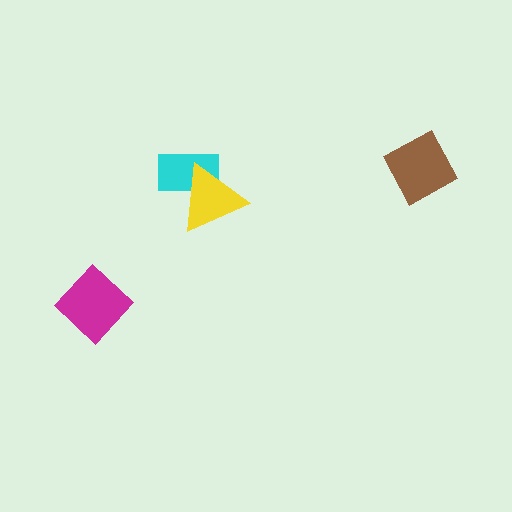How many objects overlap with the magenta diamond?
0 objects overlap with the magenta diamond.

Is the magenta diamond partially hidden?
No, no other shape covers it.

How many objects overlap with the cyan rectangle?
1 object overlaps with the cyan rectangle.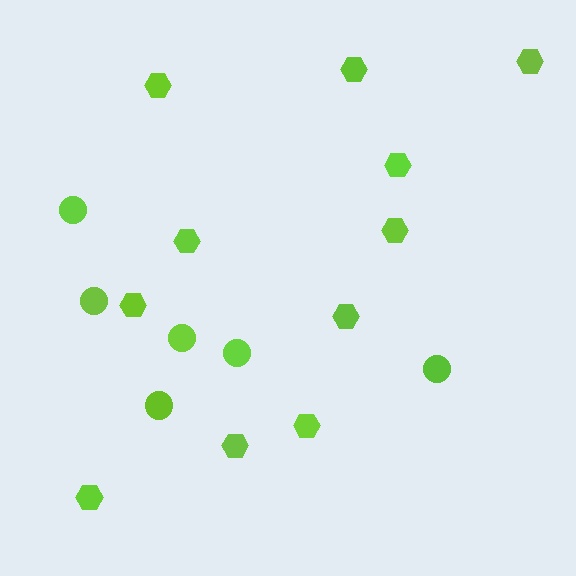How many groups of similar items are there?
There are 2 groups: one group of hexagons (11) and one group of circles (6).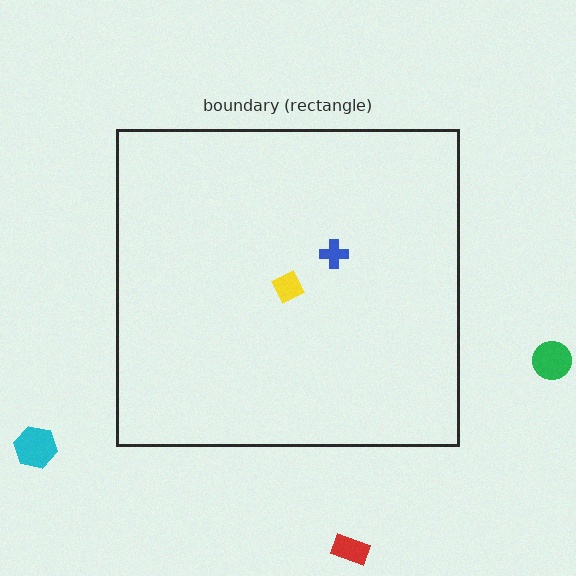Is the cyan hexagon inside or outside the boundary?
Outside.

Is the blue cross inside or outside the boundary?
Inside.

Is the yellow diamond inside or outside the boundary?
Inside.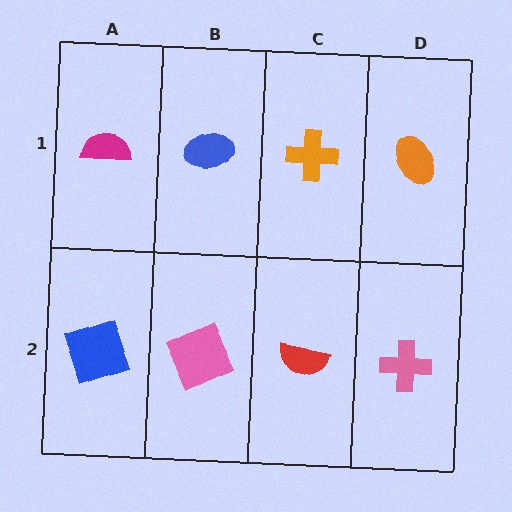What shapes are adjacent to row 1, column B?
A pink square (row 2, column B), a magenta semicircle (row 1, column A), an orange cross (row 1, column C).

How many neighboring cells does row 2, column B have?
3.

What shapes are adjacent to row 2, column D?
An orange ellipse (row 1, column D), a red semicircle (row 2, column C).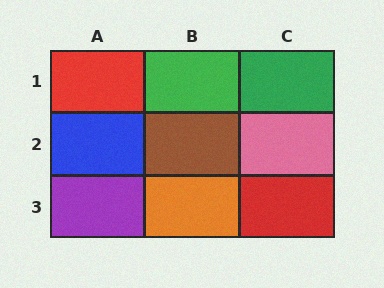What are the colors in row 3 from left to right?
Purple, orange, red.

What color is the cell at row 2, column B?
Brown.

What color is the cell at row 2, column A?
Blue.